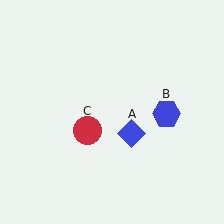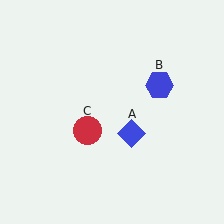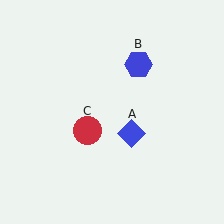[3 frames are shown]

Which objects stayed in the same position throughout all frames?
Blue diamond (object A) and red circle (object C) remained stationary.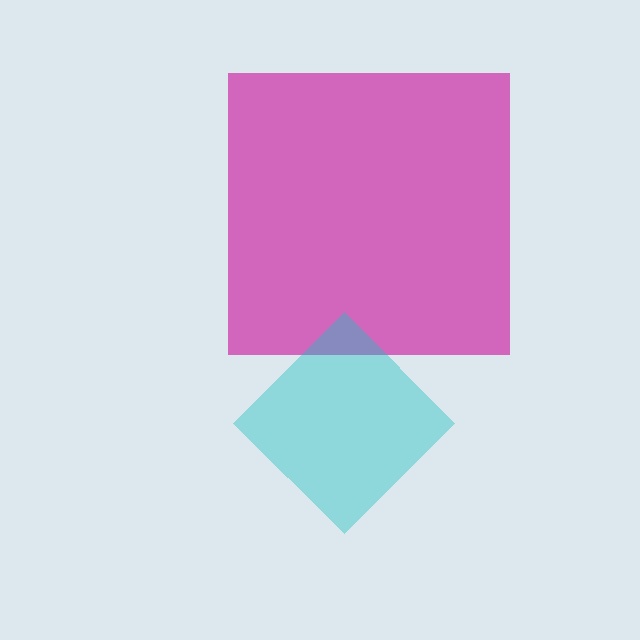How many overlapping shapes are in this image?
There are 2 overlapping shapes in the image.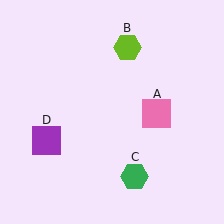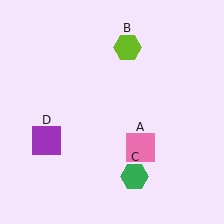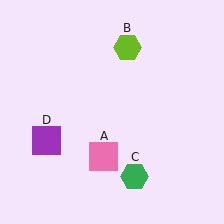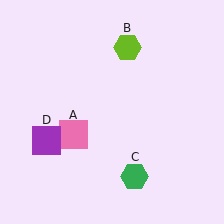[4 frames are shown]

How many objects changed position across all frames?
1 object changed position: pink square (object A).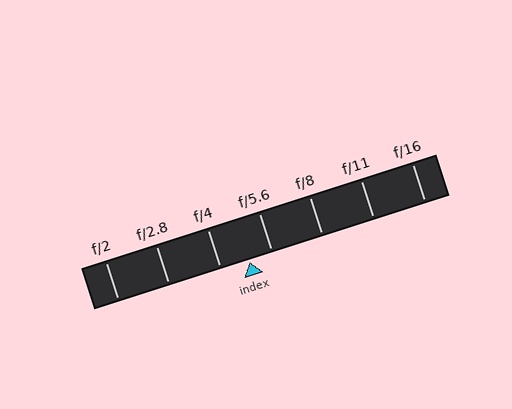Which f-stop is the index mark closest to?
The index mark is closest to f/5.6.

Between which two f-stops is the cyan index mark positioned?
The index mark is between f/4 and f/5.6.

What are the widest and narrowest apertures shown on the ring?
The widest aperture shown is f/2 and the narrowest is f/16.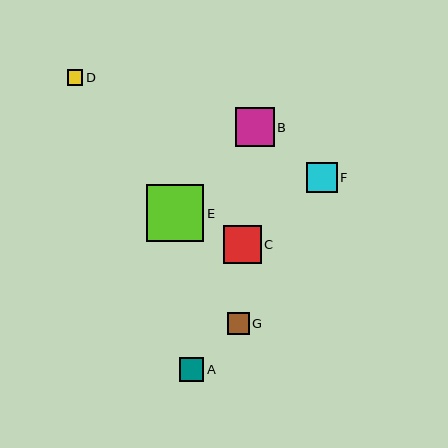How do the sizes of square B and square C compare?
Square B and square C are approximately the same size.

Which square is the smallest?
Square D is the smallest with a size of approximately 16 pixels.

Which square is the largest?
Square E is the largest with a size of approximately 58 pixels.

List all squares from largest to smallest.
From largest to smallest: E, B, C, F, A, G, D.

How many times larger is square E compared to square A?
Square E is approximately 2.4 times the size of square A.